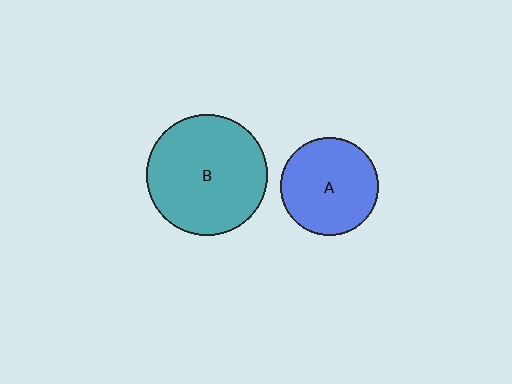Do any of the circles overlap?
No, none of the circles overlap.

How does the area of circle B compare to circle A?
Approximately 1.5 times.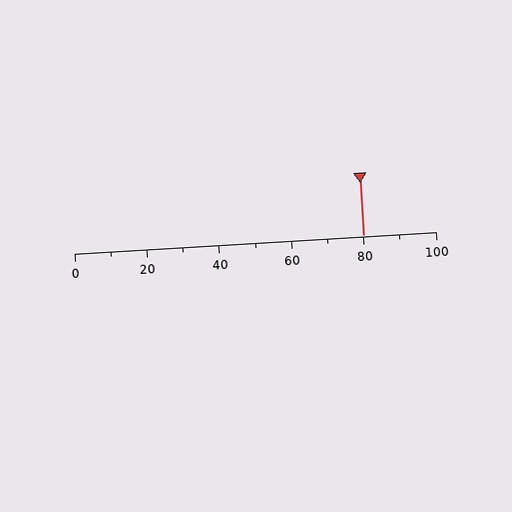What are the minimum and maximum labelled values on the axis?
The axis runs from 0 to 100.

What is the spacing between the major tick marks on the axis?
The major ticks are spaced 20 apart.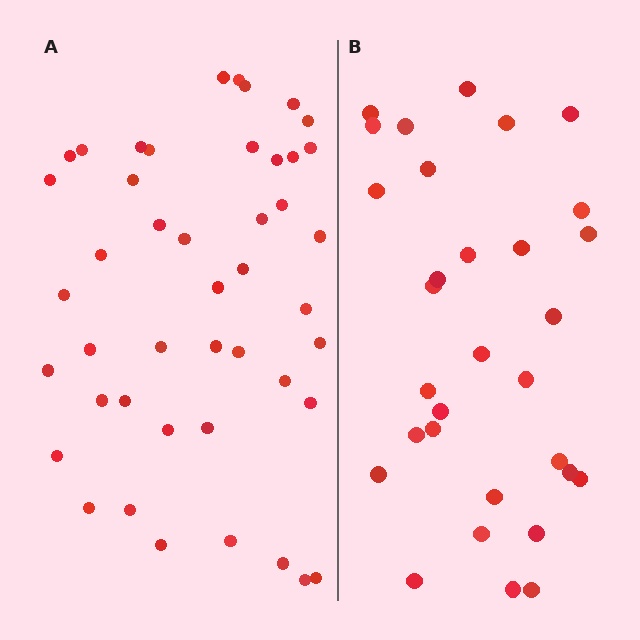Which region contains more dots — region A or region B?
Region A (the left region) has more dots.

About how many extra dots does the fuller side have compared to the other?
Region A has approximately 15 more dots than region B.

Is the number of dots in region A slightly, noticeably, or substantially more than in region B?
Region A has substantially more. The ratio is roughly 1.5 to 1.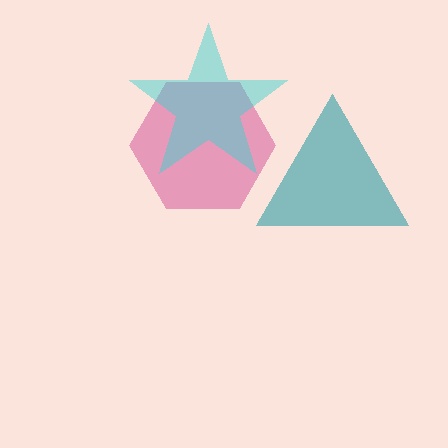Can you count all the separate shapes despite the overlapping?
Yes, there are 3 separate shapes.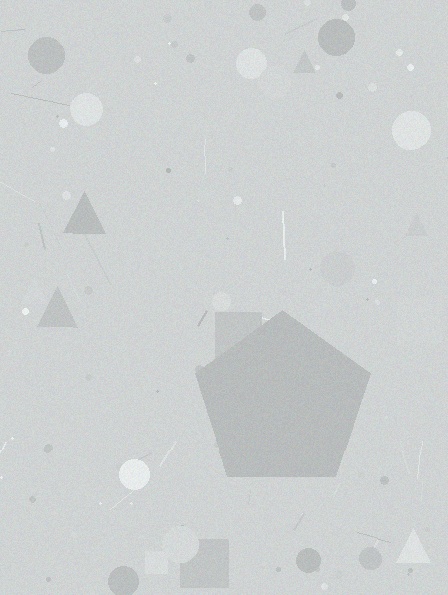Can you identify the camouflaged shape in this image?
The camouflaged shape is a pentagon.